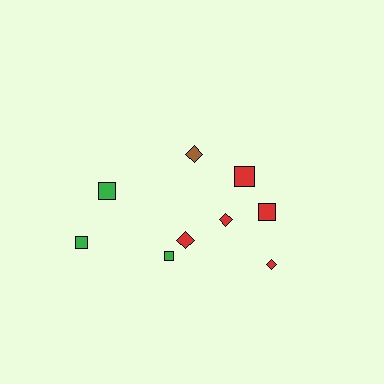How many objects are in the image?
There are 9 objects.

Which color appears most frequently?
Red, with 5 objects.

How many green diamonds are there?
There are no green diamonds.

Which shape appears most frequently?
Square, with 5 objects.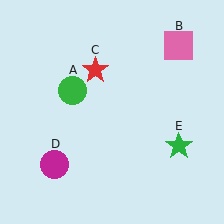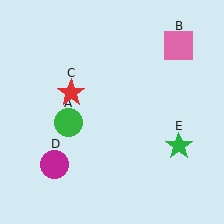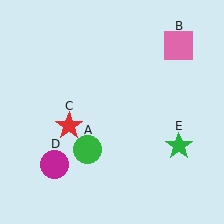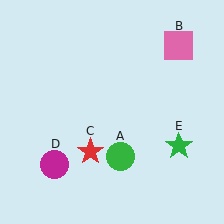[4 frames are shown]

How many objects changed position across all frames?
2 objects changed position: green circle (object A), red star (object C).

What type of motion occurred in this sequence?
The green circle (object A), red star (object C) rotated counterclockwise around the center of the scene.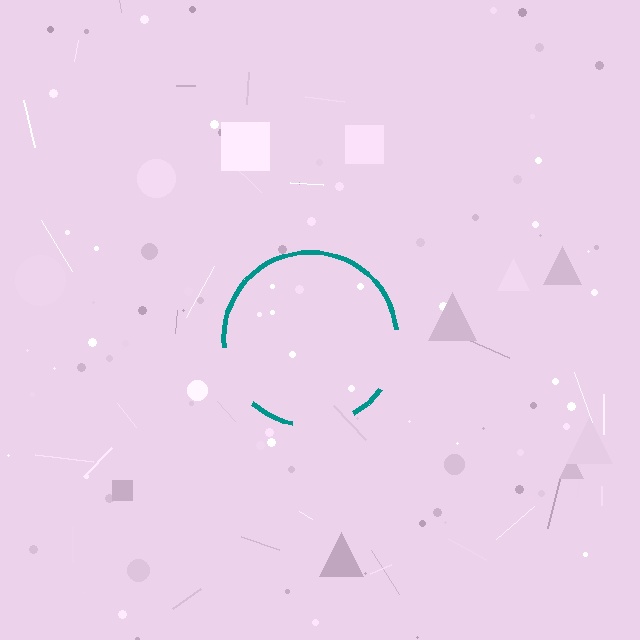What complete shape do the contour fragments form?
The contour fragments form a circle.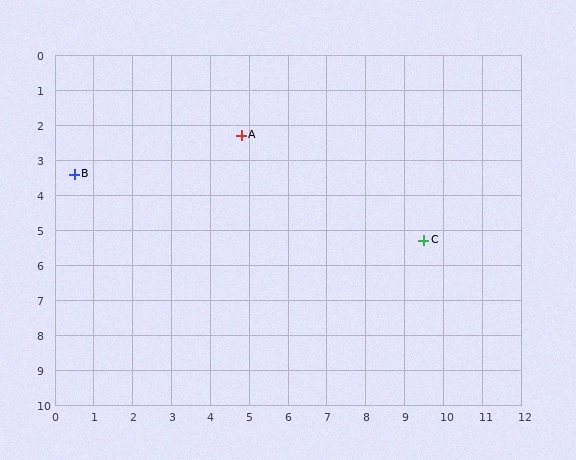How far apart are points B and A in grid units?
Points B and A are about 4.4 grid units apart.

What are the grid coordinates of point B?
Point B is at approximately (0.5, 3.4).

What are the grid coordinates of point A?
Point A is at approximately (4.8, 2.3).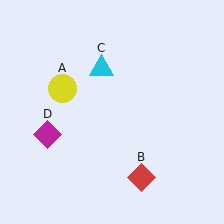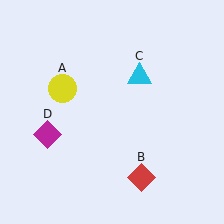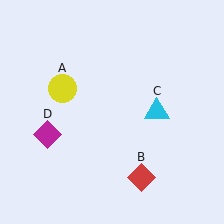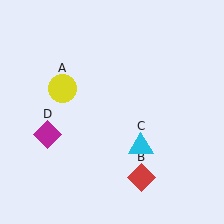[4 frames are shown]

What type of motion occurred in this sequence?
The cyan triangle (object C) rotated clockwise around the center of the scene.